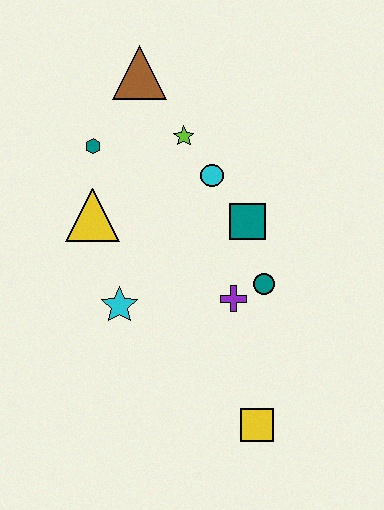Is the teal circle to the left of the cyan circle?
No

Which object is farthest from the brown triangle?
The yellow square is farthest from the brown triangle.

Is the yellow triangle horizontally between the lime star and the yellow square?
No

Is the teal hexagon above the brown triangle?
No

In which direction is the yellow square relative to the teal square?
The yellow square is below the teal square.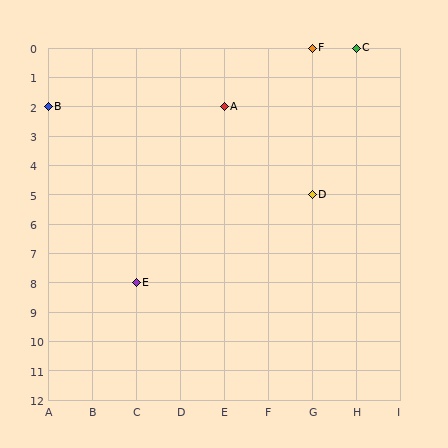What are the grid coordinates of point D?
Point D is at grid coordinates (G, 5).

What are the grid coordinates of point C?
Point C is at grid coordinates (H, 0).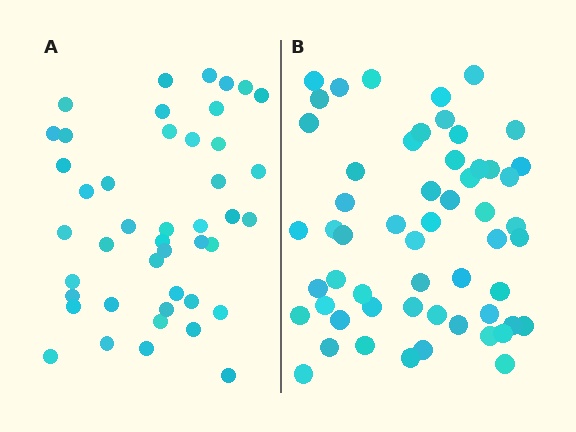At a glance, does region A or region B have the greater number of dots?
Region B (the right region) has more dots.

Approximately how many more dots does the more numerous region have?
Region B has roughly 12 or so more dots than region A.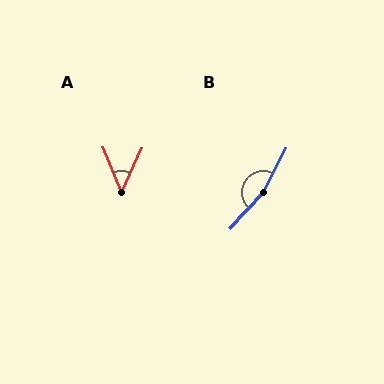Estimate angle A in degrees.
Approximately 47 degrees.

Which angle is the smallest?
A, at approximately 47 degrees.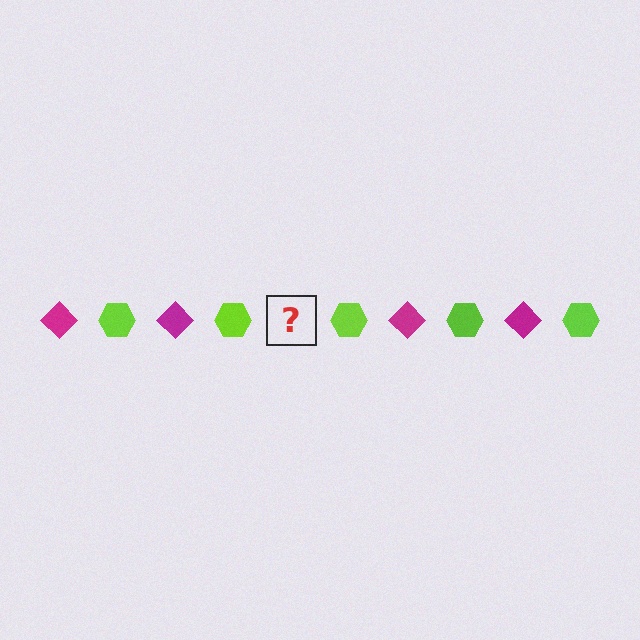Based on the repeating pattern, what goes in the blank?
The blank should be a magenta diamond.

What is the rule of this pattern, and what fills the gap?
The rule is that the pattern alternates between magenta diamond and lime hexagon. The gap should be filled with a magenta diamond.